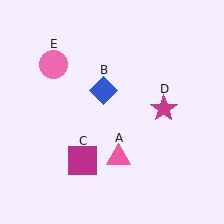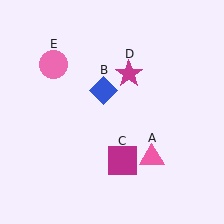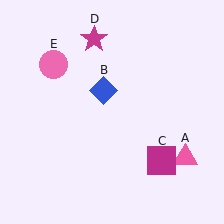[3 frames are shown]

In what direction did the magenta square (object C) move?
The magenta square (object C) moved right.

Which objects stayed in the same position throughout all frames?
Blue diamond (object B) and pink circle (object E) remained stationary.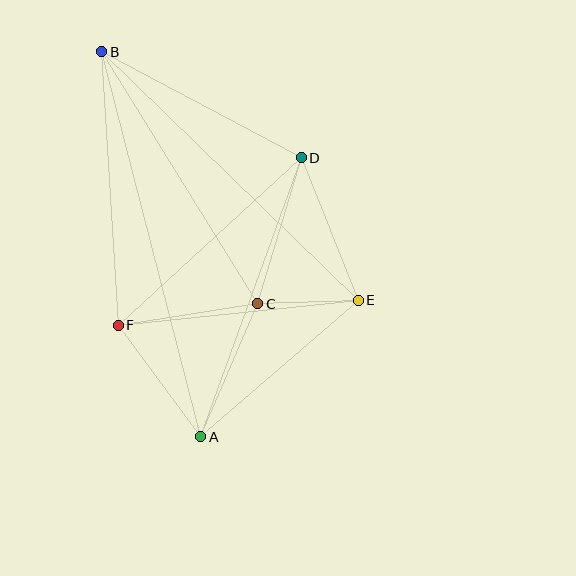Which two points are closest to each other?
Points C and E are closest to each other.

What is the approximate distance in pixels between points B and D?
The distance between B and D is approximately 226 pixels.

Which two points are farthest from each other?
Points A and B are farthest from each other.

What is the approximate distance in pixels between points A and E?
The distance between A and E is approximately 208 pixels.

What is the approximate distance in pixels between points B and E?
The distance between B and E is approximately 357 pixels.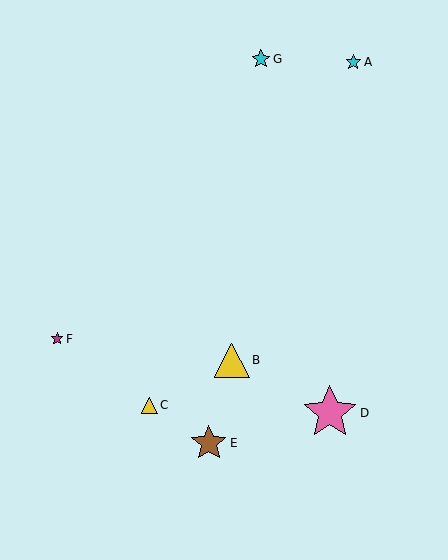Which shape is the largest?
The pink star (labeled D) is the largest.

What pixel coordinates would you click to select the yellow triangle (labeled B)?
Click at (232, 360) to select the yellow triangle B.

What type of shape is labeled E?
Shape E is a brown star.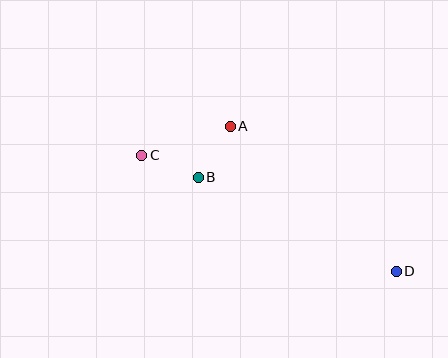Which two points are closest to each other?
Points A and B are closest to each other.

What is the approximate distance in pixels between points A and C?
The distance between A and C is approximately 93 pixels.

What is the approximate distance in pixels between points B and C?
The distance between B and C is approximately 61 pixels.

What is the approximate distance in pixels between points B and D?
The distance between B and D is approximately 219 pixels.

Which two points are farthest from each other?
Points C and D are farthest from each other.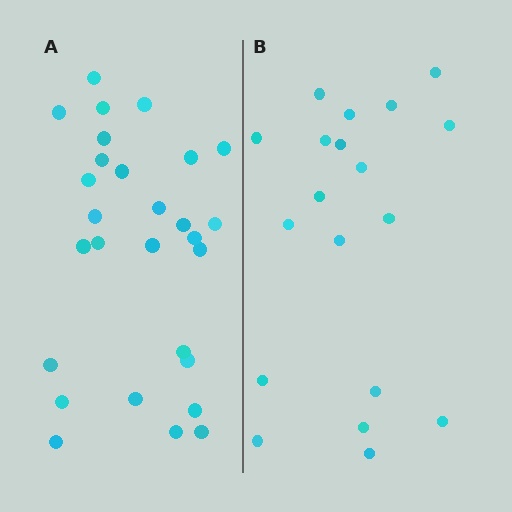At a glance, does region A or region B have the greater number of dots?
Region A (the left region) has more dots.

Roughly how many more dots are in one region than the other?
Region A has roughly 8 or so more dots than region B.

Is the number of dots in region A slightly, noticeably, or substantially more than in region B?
Region A has substantially more. The ratio is roughly 1.5 to 1.